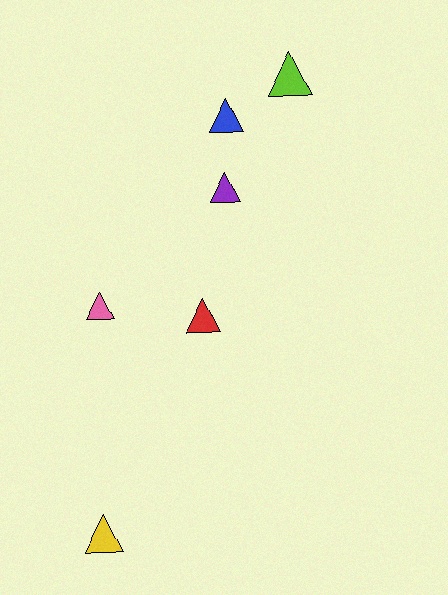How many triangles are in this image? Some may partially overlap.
There are 6 triangles.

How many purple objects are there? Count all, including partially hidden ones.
There is 1 purple object.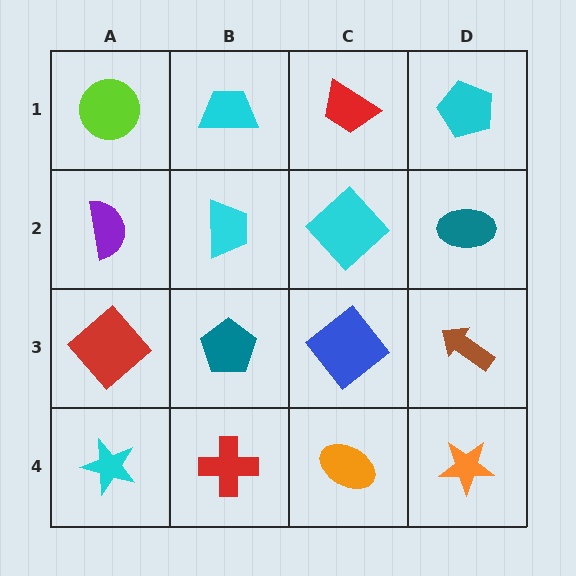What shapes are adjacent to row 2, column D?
A cyan pentagon (row 1, column D), a brown arrow (row 3, column D), a cyan diamond (row 2, column C).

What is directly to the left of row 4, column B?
A cyan star.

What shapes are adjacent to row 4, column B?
A teal pentagon (row 3, column B), a cyan star (row 4, column A), an orange ellipse (row 4, column C).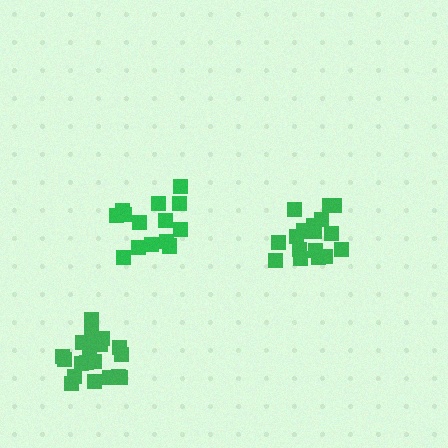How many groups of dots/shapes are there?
There are 3 groups.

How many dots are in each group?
Group 1: 20 dots, Group 2: 15 dots, Group 3: 19 dots (54 total).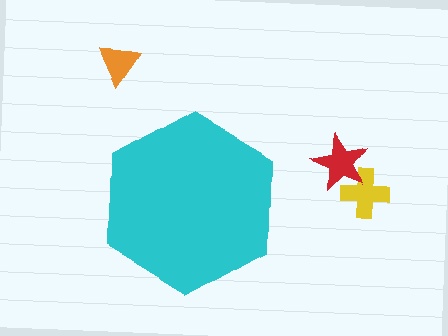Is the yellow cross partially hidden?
No, the yellow cross is fully visible.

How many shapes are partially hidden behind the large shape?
0 shapes are partially hidden.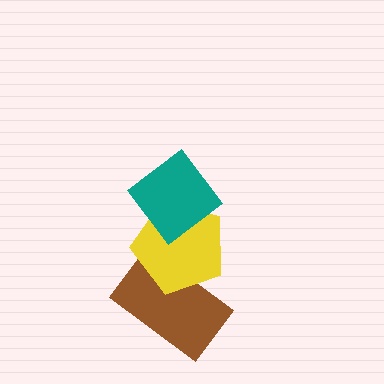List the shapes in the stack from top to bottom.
From top to bottom: the teal diamond, the yellow pentagon, the brown rectangle.